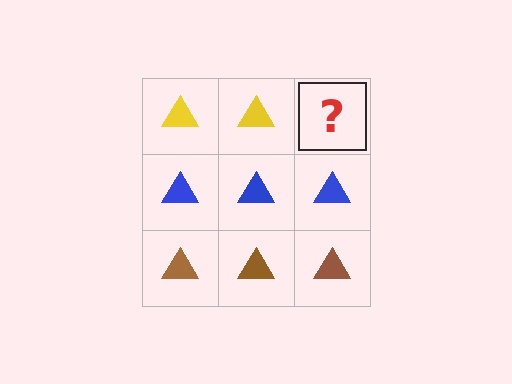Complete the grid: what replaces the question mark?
The question mark should be replaced with a yellow triangle.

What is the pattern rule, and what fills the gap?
The rule is that each row has a consistent color. The gap should be filled with a yellow triangle.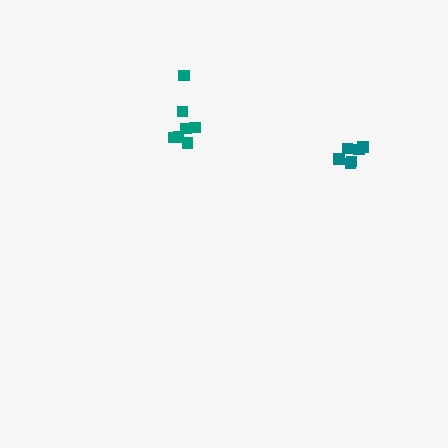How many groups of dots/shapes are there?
There are 2 groups.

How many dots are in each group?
Group 1: 7 dots, Group 2: 6 dots (13 total).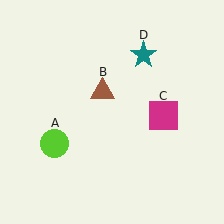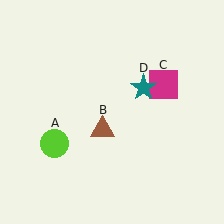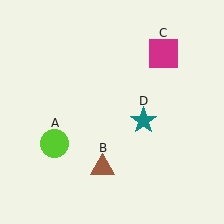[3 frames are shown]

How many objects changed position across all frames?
3 objects changed position: brown triangle (object B), magenta square (object C), teal star (object D).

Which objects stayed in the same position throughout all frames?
Lime circle (object A) remained stationary.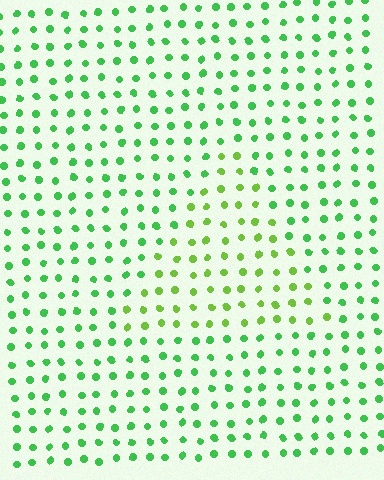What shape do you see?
I see a triangle.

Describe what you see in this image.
The image is filled with small green elements in a uniform arrangement. A triangle-shaped region is visible where the elements are tinted to a slightly different hue, forming a subtle color boundary.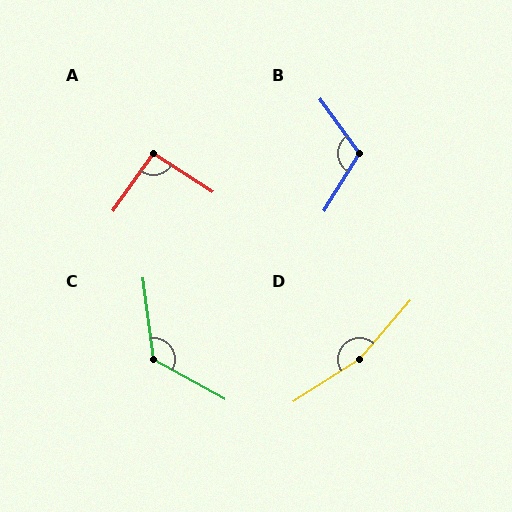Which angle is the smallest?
A, at approximately 92 degrees.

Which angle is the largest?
D, at approximately 164 degrees.